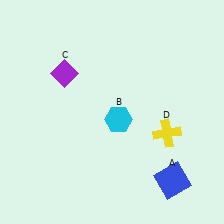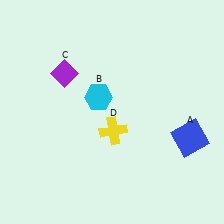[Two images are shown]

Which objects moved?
The objects that moved are: the blue square (A), the cyan hexagon (B), the yellow cross (D).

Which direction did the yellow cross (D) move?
The yellow cross (D) moved left.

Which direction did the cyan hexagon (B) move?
The cyan hexagon (B) moved up.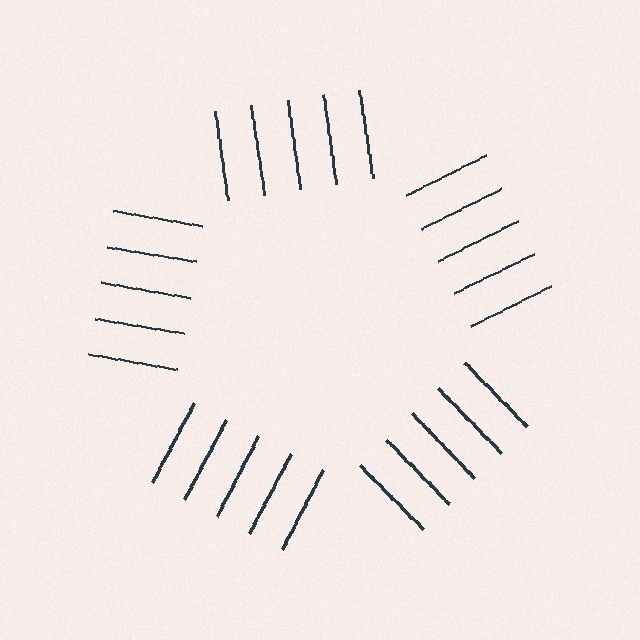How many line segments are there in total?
25 — 5 along each of the 5 edges.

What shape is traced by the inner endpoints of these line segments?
An illusory pentagon — the line segments terminate on its edges but no continuous stroke is drawn.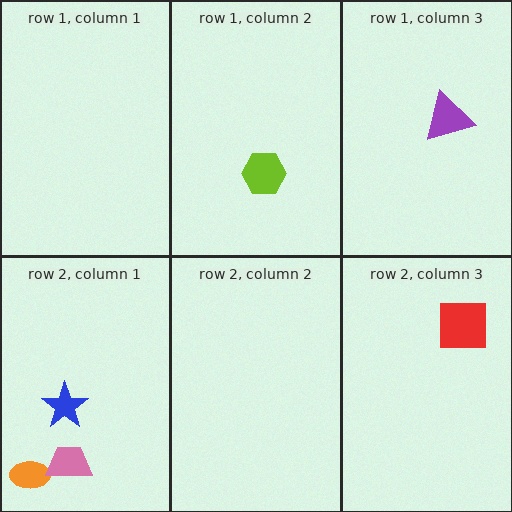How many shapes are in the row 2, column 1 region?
3.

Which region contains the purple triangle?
The row 1, column 3 region.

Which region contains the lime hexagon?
The row 1, column 2 region.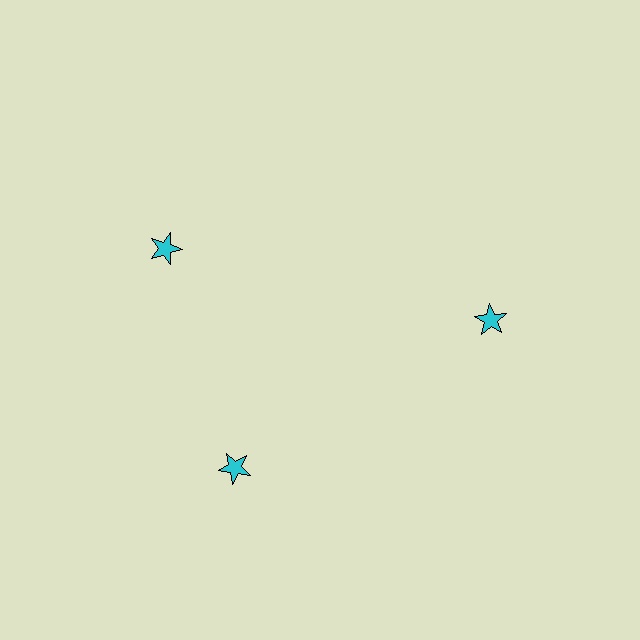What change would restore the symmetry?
The symmetry would be restored by rotating it back into even spacing with its neighbors so that all 3 stars sit at equal angles and equal distance from the center.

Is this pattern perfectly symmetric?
No. The 3 cyan stars are arranged in a ring, but one element near the 11 o'clock position is rotated out of alignment along the ring, breaking the 3-fold rotational symmetry.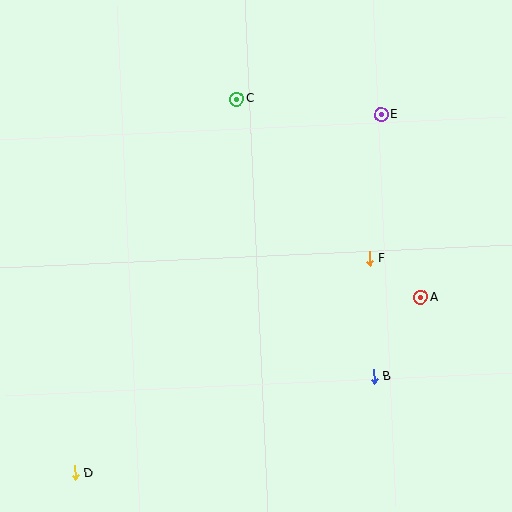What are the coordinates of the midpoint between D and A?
The midpoint between D and A is at (248, 385).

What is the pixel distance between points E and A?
The distance between E and A is 187 pixels.